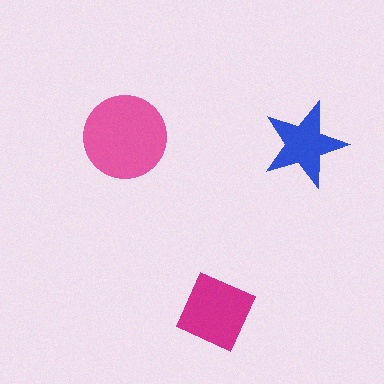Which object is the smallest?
The blue star.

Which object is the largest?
The pink circle.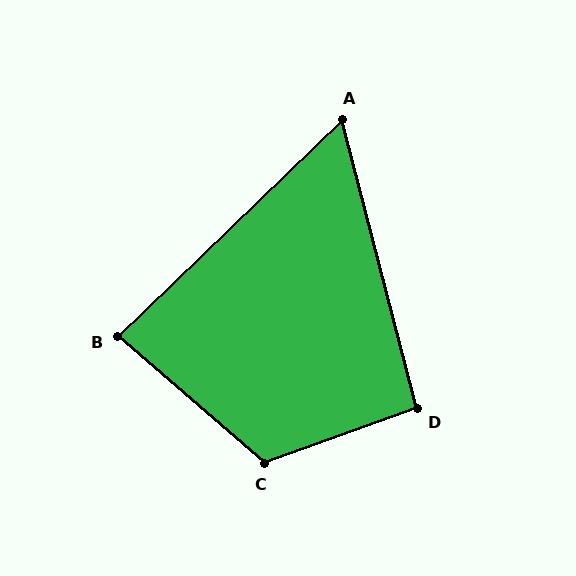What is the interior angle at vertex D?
Approximately 95 degrees (obtuse).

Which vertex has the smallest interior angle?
A, at approximately 61 degrees.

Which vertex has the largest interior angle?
C, at approximately 119 degrees.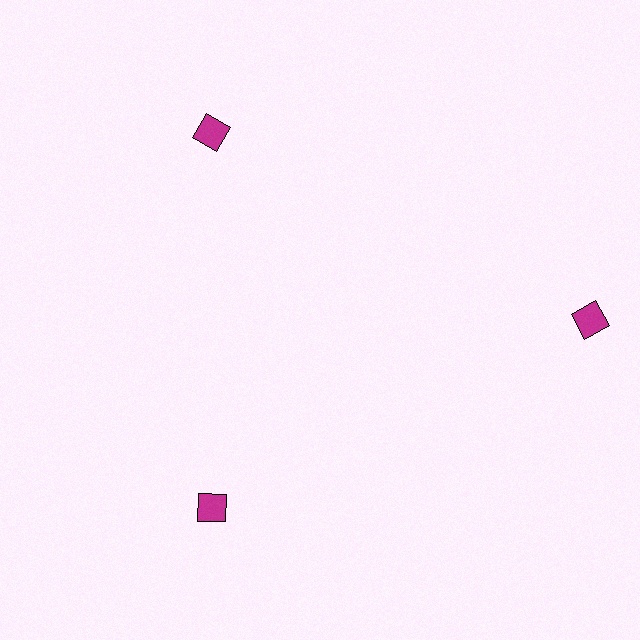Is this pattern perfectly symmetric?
No. The 3 magenta diamonds are arranged in a ring, but one element near the 3 o'clock position is pushed outward from the center, breaking the 3-fold rotational symmetry.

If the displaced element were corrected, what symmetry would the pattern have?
It would have 3-fold rotational symmetry — the pattern would map onto itself every 120 degrees.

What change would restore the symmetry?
The symmetry would be restored by moving it inward, back onto the ring so that all 3 diamonds sit at equal angles and equal distance from the center.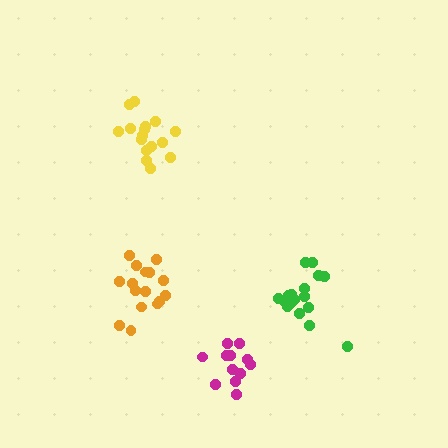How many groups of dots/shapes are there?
There are 4 groups.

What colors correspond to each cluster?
The clusters are colored: orange, green, magenta, yellow.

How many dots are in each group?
Group 1: 16 dots, Group 2: 18 dots, Group 3: 12 dots, Group 4: 16 dots (62 total).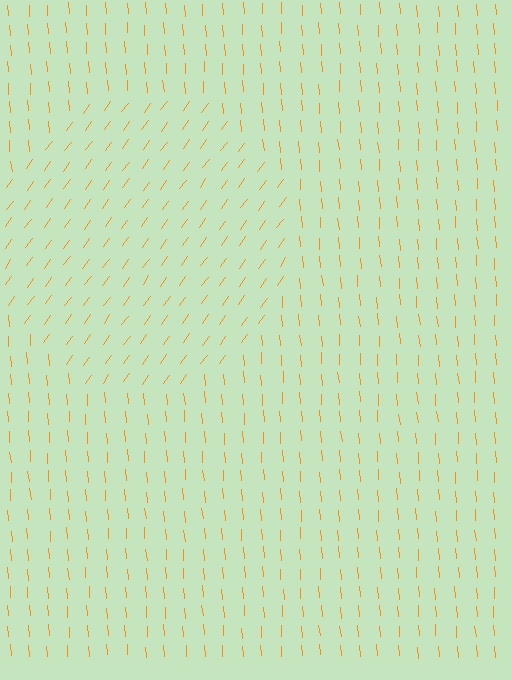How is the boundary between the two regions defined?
The boundary is defined purely by a change in line orientation (approximately 40 degrees difference). All lines are the same color and thickness.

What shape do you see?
I see a circle.